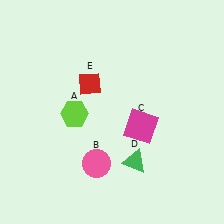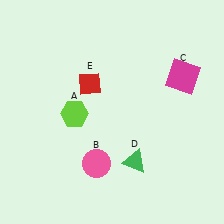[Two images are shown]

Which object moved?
The magenta square (C) moved up.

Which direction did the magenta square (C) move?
The magenta square (C) moved up.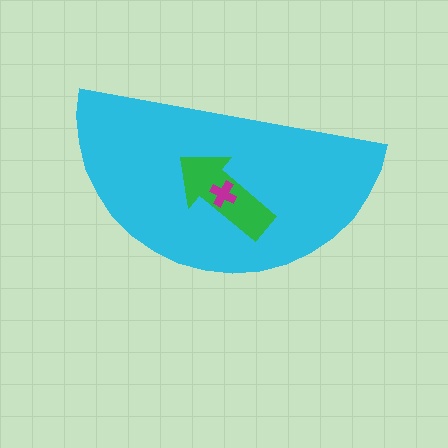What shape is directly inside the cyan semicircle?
The green arrow.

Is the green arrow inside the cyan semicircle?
Yes.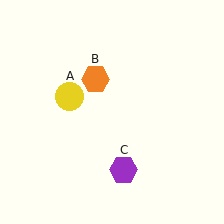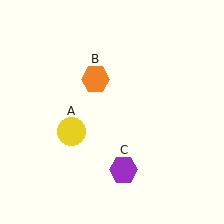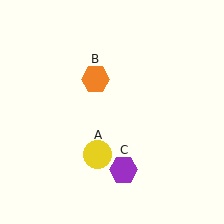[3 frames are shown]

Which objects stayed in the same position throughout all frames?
Orange hexagon (object B) and purple hexagon (object C) remained stationary.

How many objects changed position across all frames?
1 object changed position: yellow circle (object A).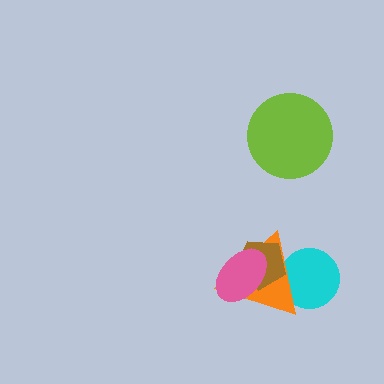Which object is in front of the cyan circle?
The orange triangle is in front of the cyan circle.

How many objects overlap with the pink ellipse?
2 objects overlap with the pink ellipse.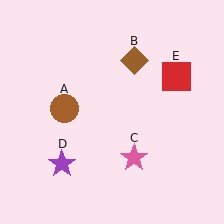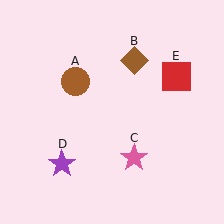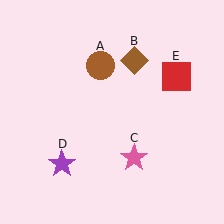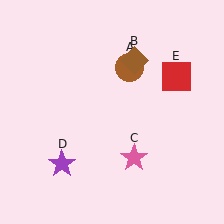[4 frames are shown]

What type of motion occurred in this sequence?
The brown circle (object A) rotated clockwise around the center of the scene.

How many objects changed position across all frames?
1 object changed position: brown circle (object A).